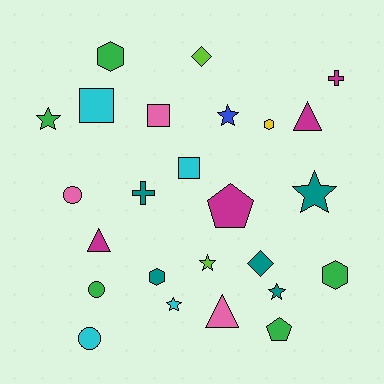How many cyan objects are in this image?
There are 4 cyan objects.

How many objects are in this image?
There are 25 objects.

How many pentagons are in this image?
There are 2 pentagons.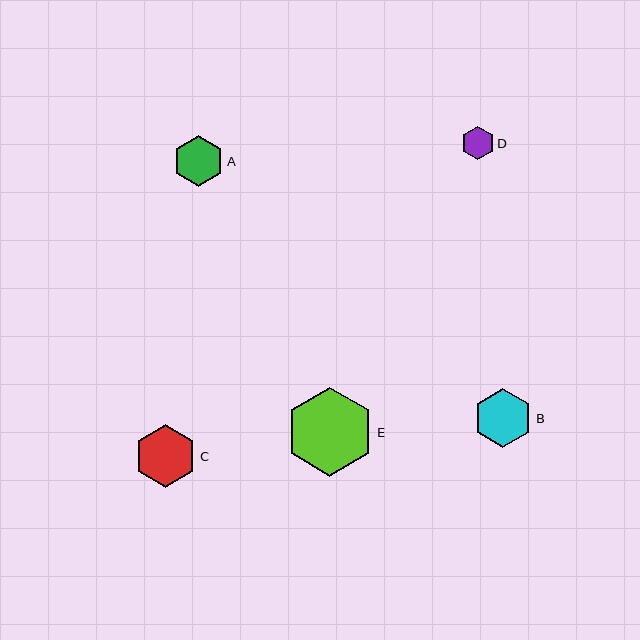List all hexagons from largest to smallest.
From largest to smallest: E, C, B, A, D.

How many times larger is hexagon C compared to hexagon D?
Hexagon C is approximately 1.9 times the size of hexagon D.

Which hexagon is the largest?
Hexagon E is the largest with a size of approximately 89 pixels.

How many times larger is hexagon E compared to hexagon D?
Hexagon E is approximately 2.7 times the size of hexagon D.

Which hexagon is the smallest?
Hexagon D is the smallest with a size of approximately 33 pixels.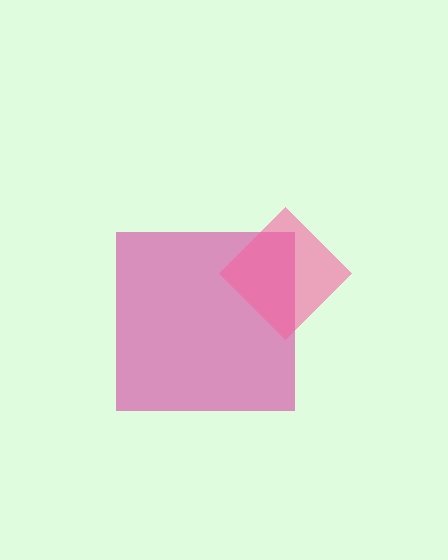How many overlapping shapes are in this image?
There are 2 overlapping shapes in the image.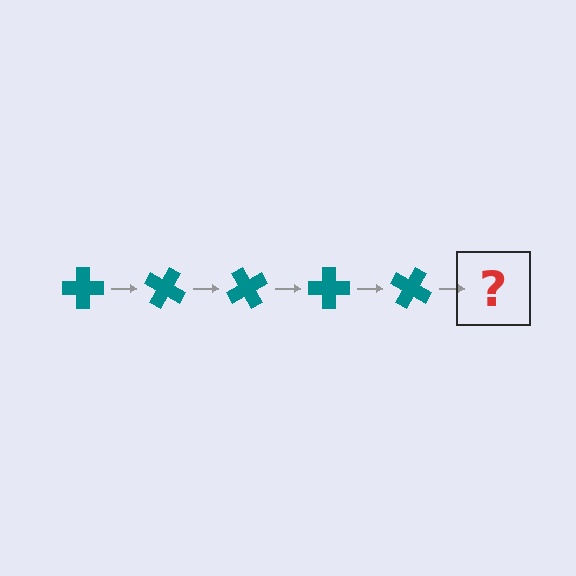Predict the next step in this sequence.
The next step is a teal cross rotated 150 degrees.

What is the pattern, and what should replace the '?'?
The pattern is that the cross rotates 30 degrees each step. The '?' should be a teal cross rotated 150 degrees.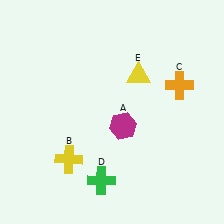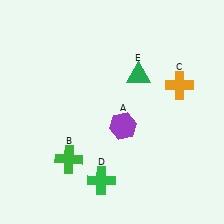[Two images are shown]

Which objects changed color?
A changed from magenta to purple. B changed from yellow to green. E changed from yellow to green.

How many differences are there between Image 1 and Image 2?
There are 3 differences between the two images.